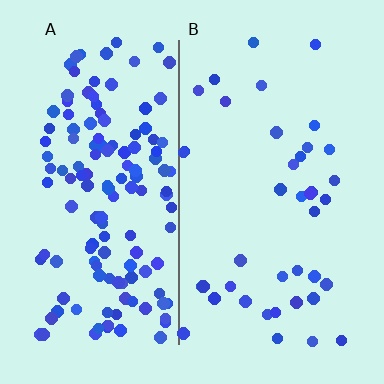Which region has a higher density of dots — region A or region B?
A (the left).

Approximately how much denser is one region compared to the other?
Approximately 3.4× — region A over region B.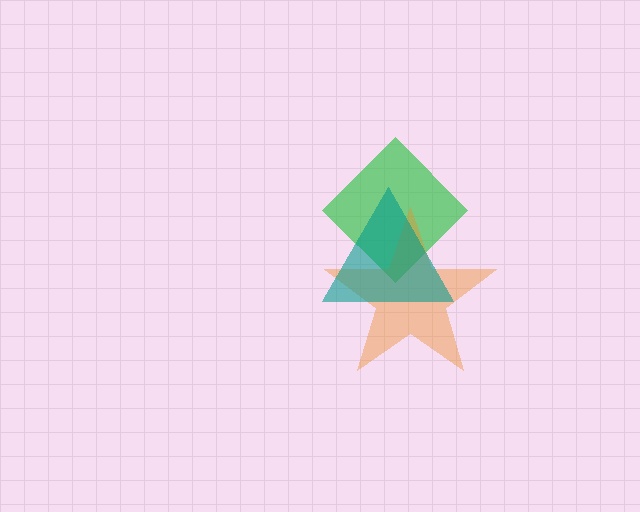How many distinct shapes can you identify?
There are 3 distinct shapes: a green diamond, an orange star, a teal triangle.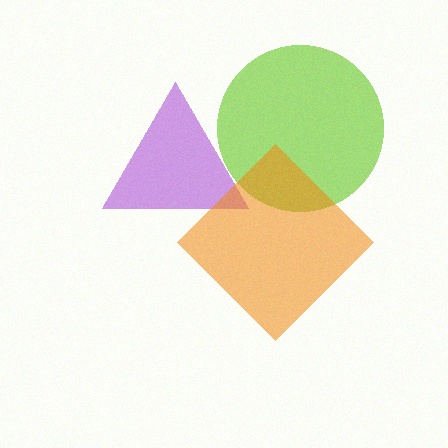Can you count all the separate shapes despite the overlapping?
Yes, there are 3 separate shapes.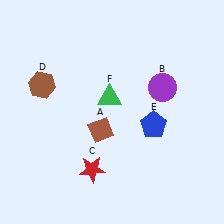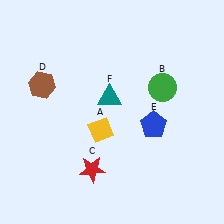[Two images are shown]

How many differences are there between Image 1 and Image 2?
There are 3 differences between the two images.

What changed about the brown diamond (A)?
In Image 1, A is brown. In Image 2, it changed to yellow.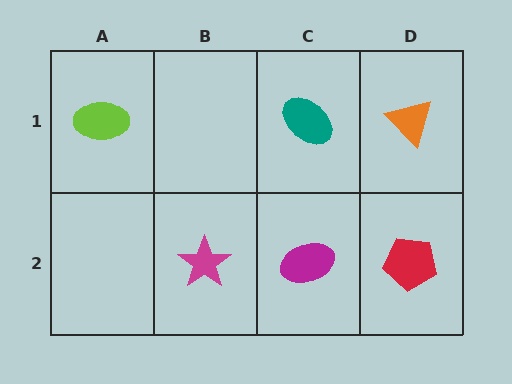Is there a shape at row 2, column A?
No, that cell is empty.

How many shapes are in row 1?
3 shapes.